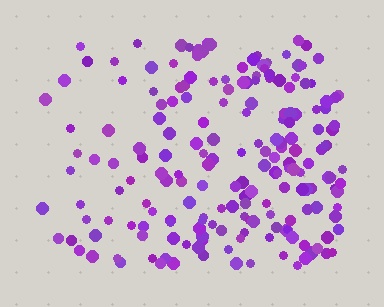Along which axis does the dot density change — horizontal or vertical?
Horizontal.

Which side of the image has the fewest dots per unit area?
The left.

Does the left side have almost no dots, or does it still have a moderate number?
Still a moderate number, just noticeably fewer than the right.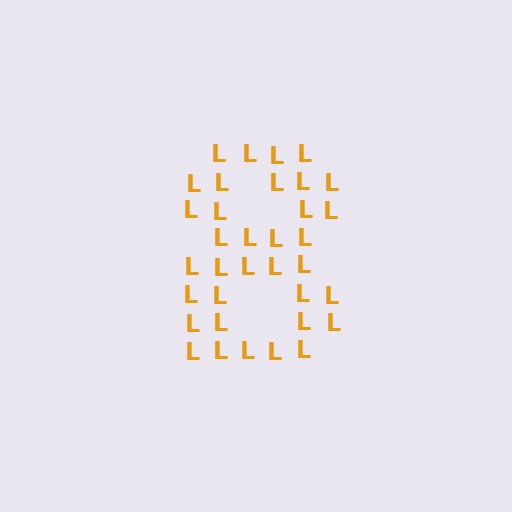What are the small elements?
The small elements are letter L's.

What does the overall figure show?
The overall figure shows the digit 8.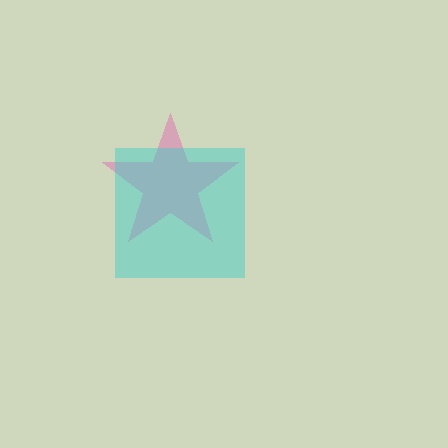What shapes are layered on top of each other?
The layered shapes are: a pink star, a cyan square.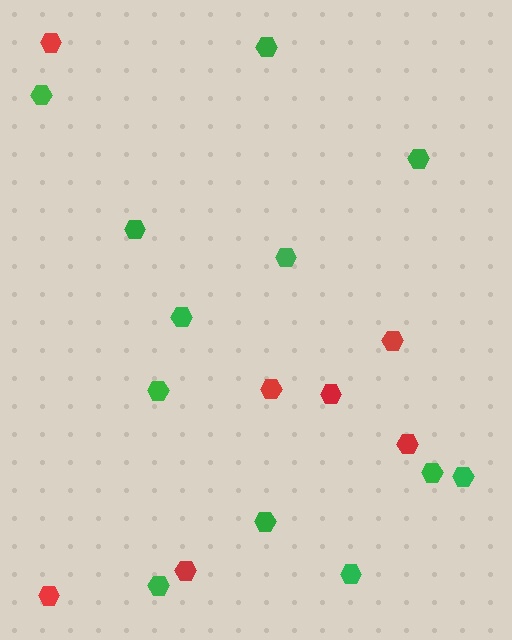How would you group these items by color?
There are 2 groups: one group of green hexagons (12) and one group of red hexagons (7).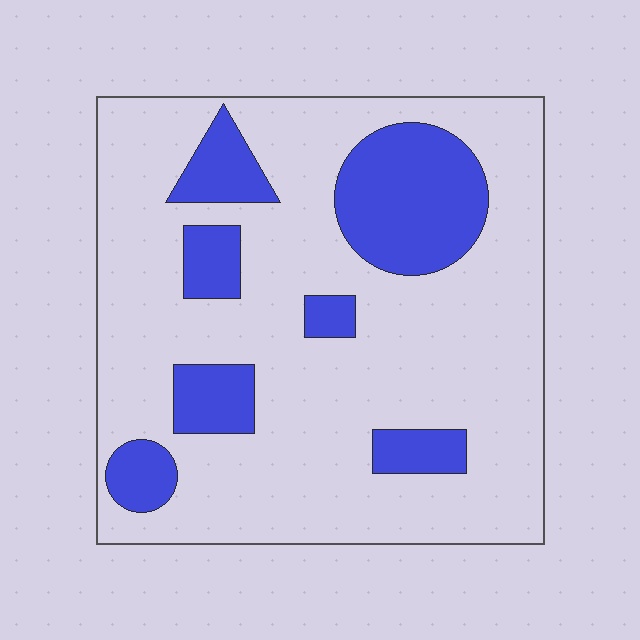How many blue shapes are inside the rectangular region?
7.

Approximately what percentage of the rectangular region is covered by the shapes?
Approximately 25%.